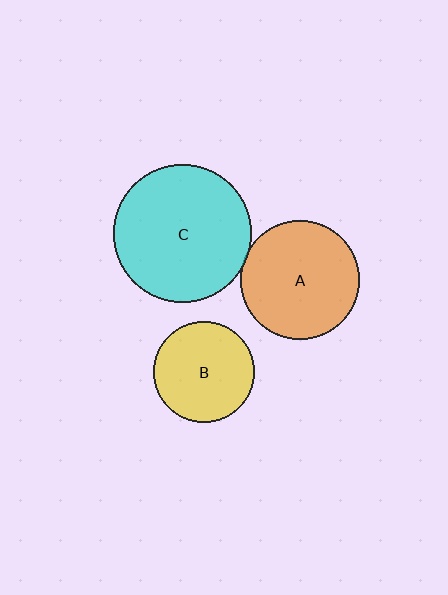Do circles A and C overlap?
Yes.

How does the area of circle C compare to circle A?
Approximately 1.3 times.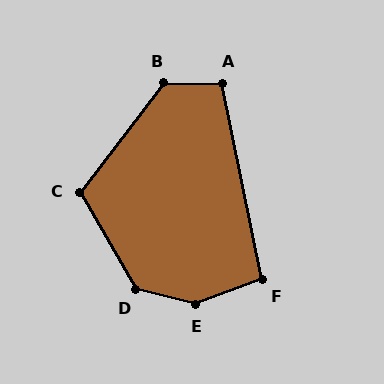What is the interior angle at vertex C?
Approximately 112 degrees (obtuse).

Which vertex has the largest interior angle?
E, at approximately 145 degrees.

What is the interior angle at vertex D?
Approximately 134 degrees (obtuse).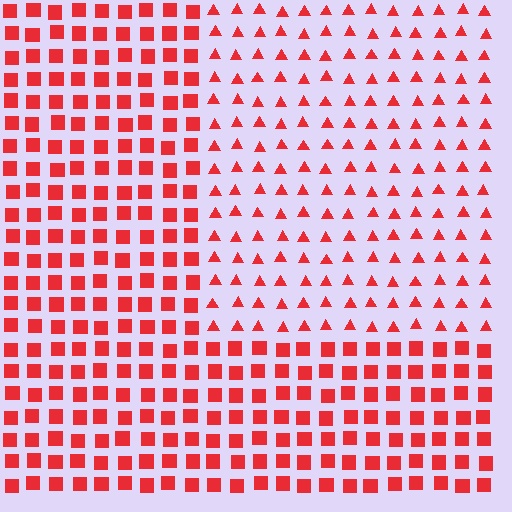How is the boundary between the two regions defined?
The boundary is defined by a change in element shape: triangles inside vs. squares outside. All elements share the same color and spacing.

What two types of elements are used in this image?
The image uses triangles inside the rectangle region and squares outside it.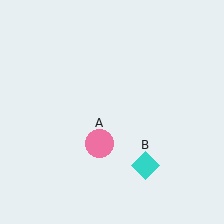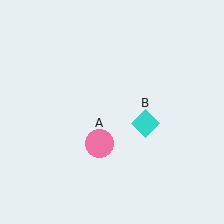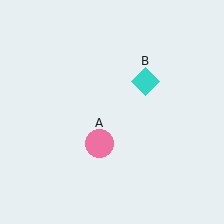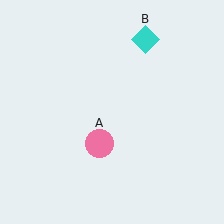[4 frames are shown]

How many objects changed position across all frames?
1 object changed position: cyan diamond (object B).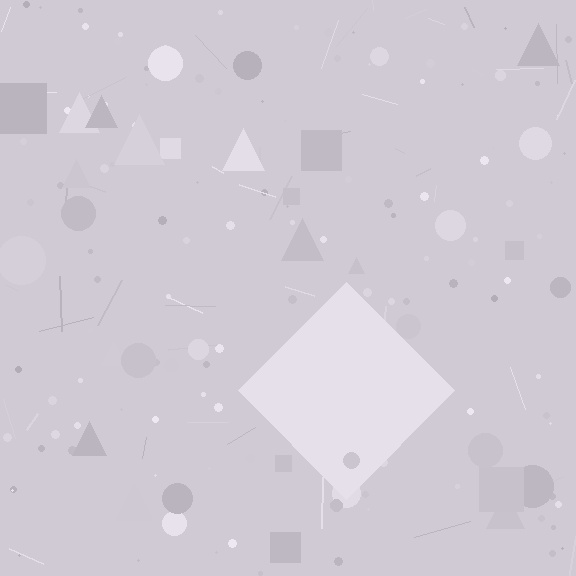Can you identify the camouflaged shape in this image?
The camouflaged shape is a diamond.